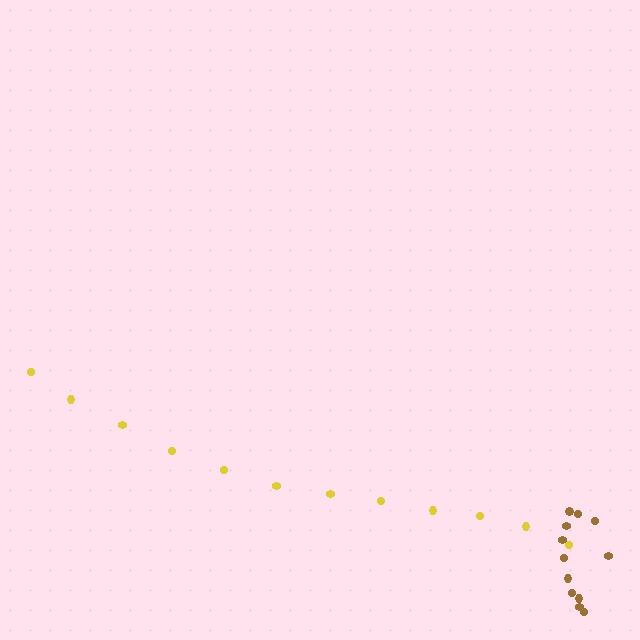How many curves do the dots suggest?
There are 2 distinct paths.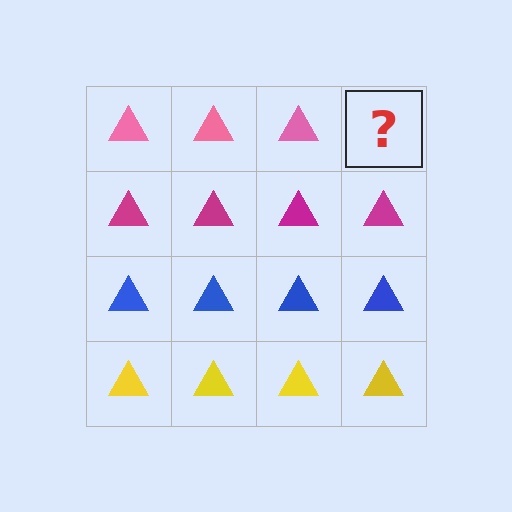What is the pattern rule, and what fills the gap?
The rule is that each row has a consistent color. The gap should be filled with a pink triangle.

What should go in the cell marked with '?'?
The missing cell should contain a pink triangle.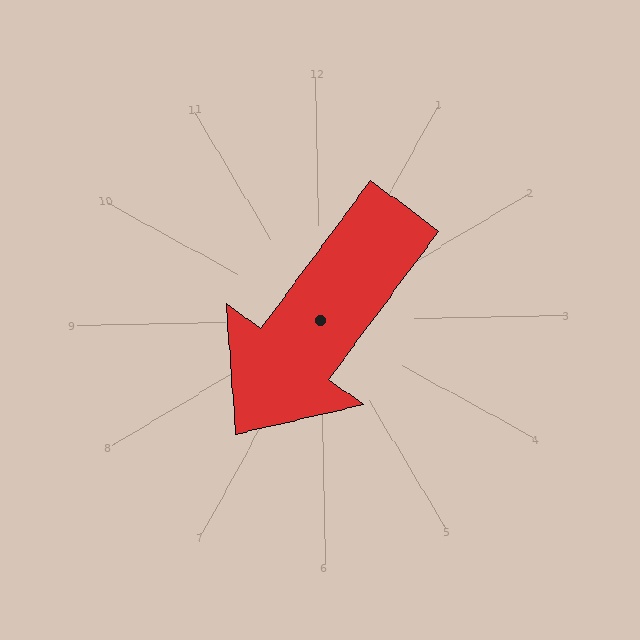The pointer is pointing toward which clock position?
Roughly 7 o'clock.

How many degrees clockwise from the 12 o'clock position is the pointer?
Approximately 218 degrees.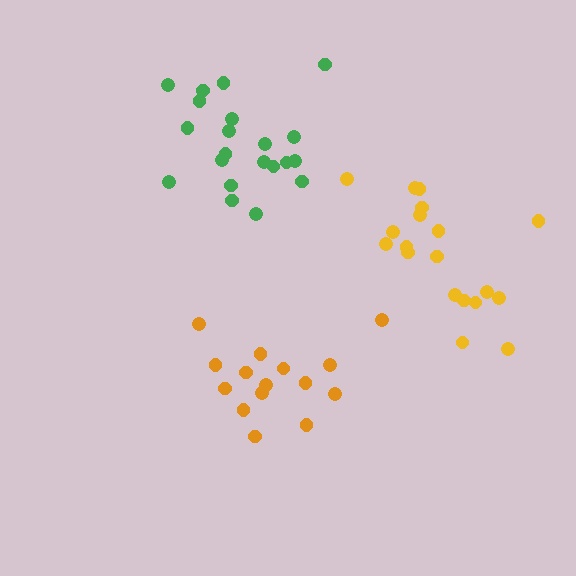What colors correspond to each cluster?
The clusters are colored: green, yellow, orange.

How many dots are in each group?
Group 1: 21 dots, Group 2: 19 dots, Group 3: 15 dots (55 total).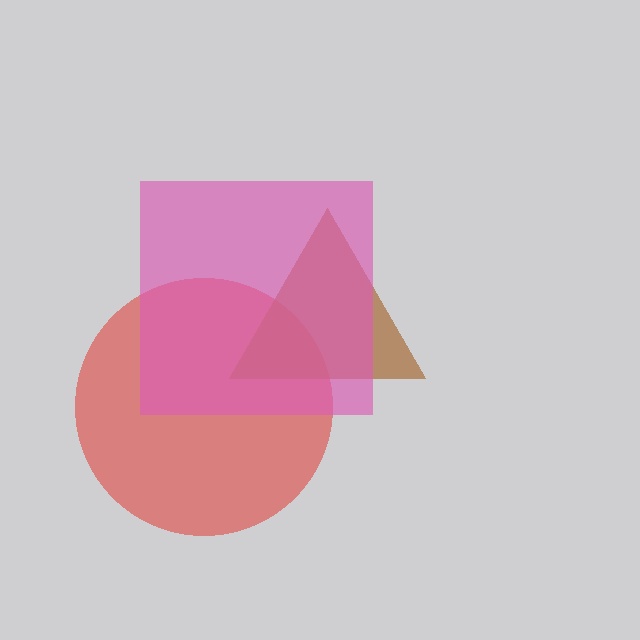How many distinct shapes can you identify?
There are 3 distinct shapes: a red circle, a brown triangle, a pink square.